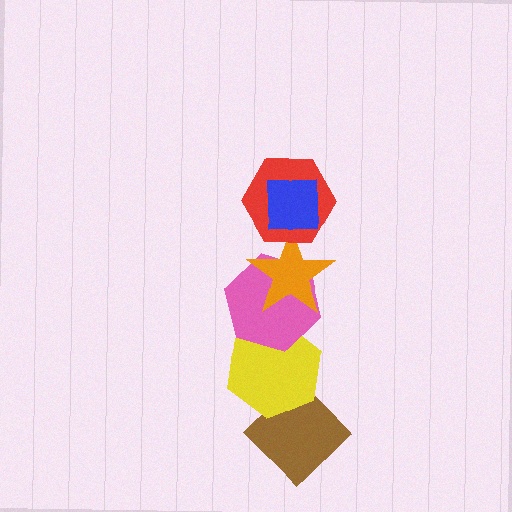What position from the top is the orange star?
The orange star is 3rd from the top.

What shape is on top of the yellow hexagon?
The pink hexagon is on top of the yellow hexagon.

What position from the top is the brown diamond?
The brown diamond is 6th from the top.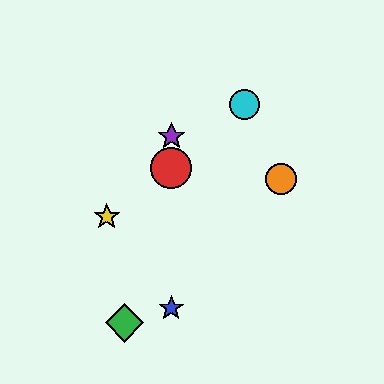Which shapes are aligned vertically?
The red circle, the blue star, the purple star are aligned vertically.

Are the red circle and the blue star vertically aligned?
Yes, both are at x≈171.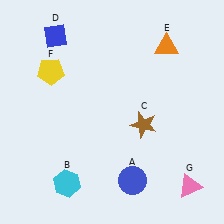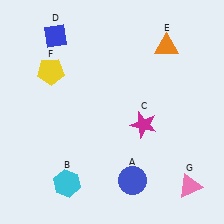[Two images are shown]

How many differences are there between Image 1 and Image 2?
There is 1 difference between the two images.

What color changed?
The star (C) changed from brown in Image 1 to magenta in Image 2.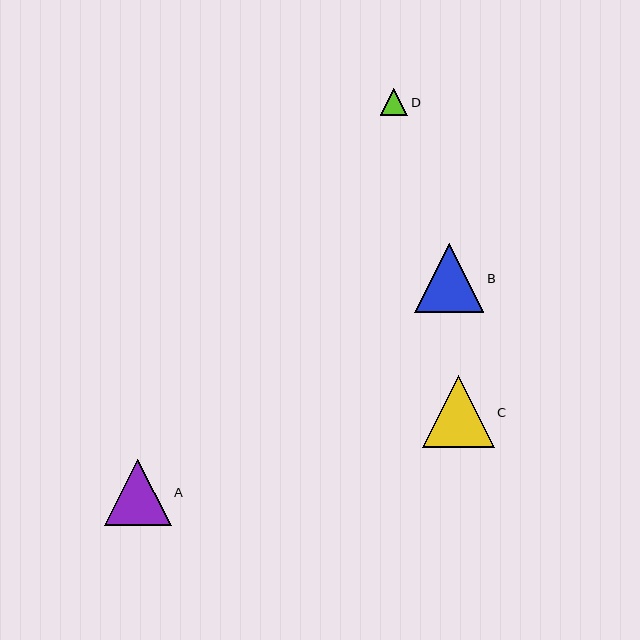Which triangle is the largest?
Triangle C is the largest with a size of approximately 72 pixels.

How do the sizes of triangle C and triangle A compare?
Triangle C and triangle A are approximately the same size.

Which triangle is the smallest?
Triangle D is the smallest with a size of approximately 27 pixels.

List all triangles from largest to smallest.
From largest to smallest: C, B, A, D.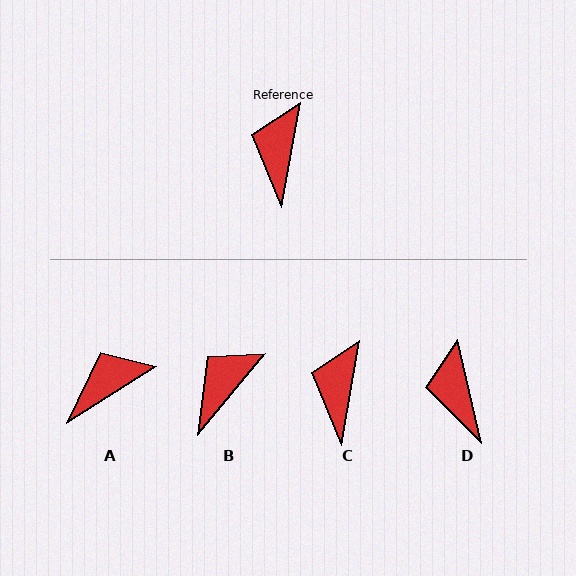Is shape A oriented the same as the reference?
No, it is off by about 47 degrees.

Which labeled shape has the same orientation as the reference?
C.